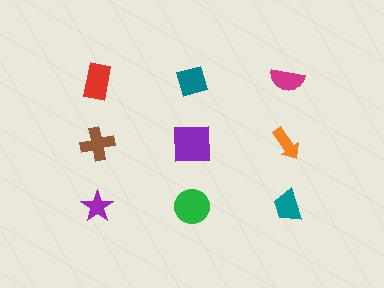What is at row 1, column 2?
A teal diamond.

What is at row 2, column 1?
A brown cross.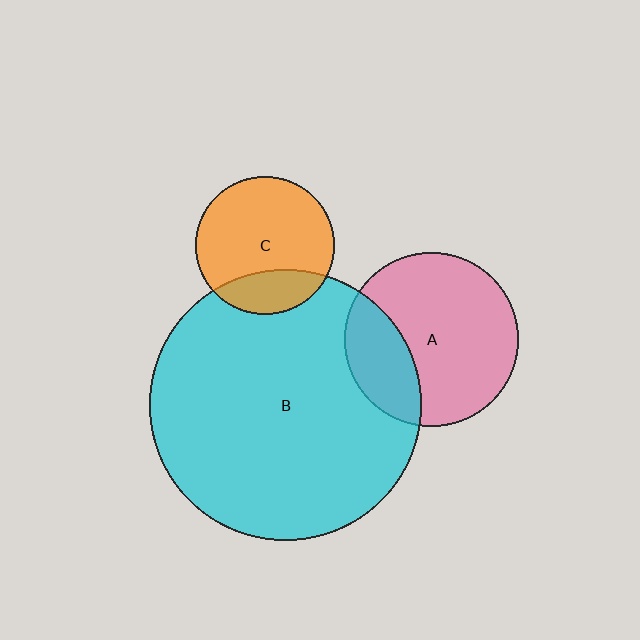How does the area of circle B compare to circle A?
Approximately 2.4 times.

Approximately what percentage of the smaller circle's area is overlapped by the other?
Approximately 25%.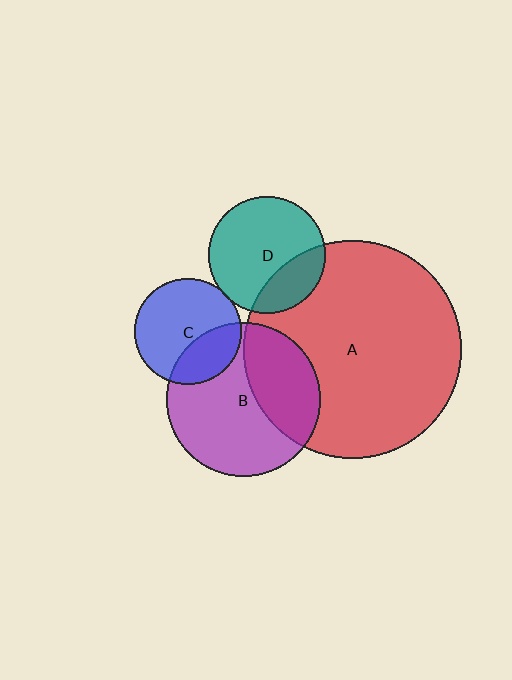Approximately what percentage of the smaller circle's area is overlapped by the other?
Approximately 35%.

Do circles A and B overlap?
Yes.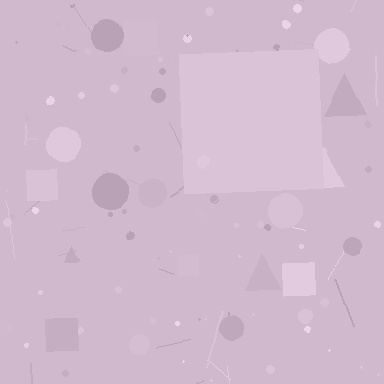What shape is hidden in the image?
A square is hidden in the image.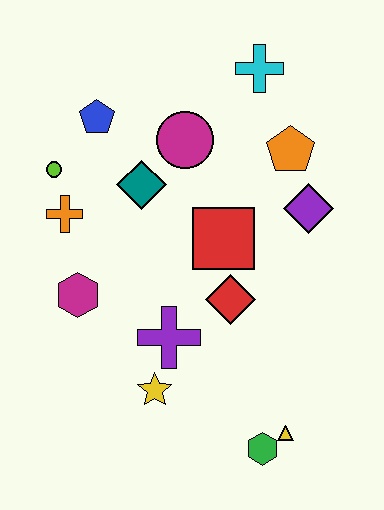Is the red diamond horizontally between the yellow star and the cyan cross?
Yes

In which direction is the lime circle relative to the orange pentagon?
The lime circle is to the left of the orange pentagon.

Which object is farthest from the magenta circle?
The green hexagon is farthest from the magenta circle.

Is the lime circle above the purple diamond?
Yes